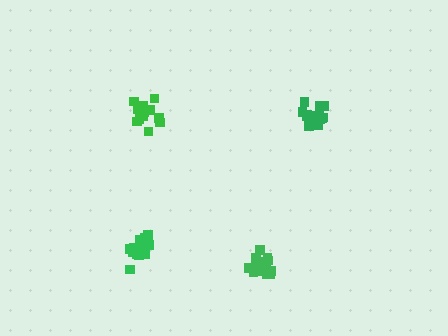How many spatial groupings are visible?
There are 4 spatial groupings.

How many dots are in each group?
Group 1: 13 dots, Group 2: 15 dots, Group 3: 15 dots, Group 4: 15 dots (58 total).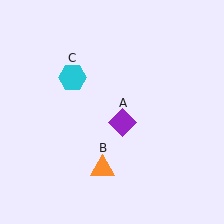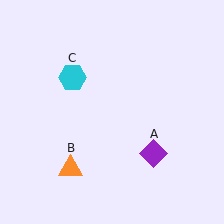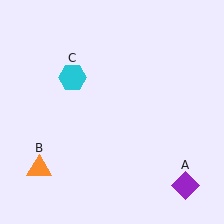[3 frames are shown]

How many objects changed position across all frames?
2 objects changed position: purple diamond (object A), orange triangle (object B).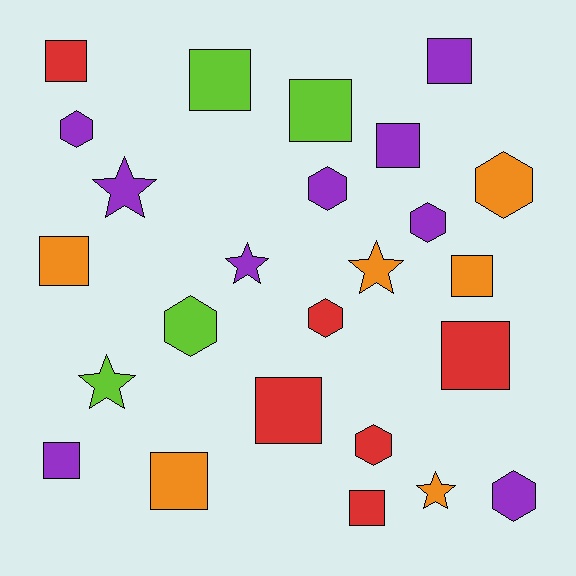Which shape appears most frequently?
Square, with 12 objects.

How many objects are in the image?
There are 25 objects.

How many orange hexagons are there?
There is 1 orange hexagon.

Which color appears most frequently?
Purple, with 9 objects.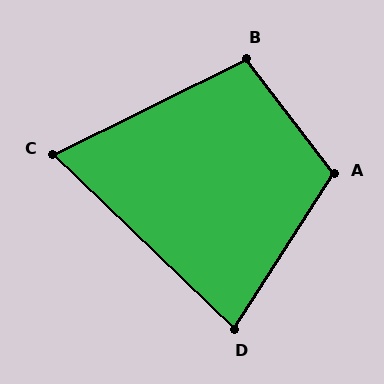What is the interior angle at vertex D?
Approximately 79 degrees (acute).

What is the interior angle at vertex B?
Approximately 101 degrees (obtuse).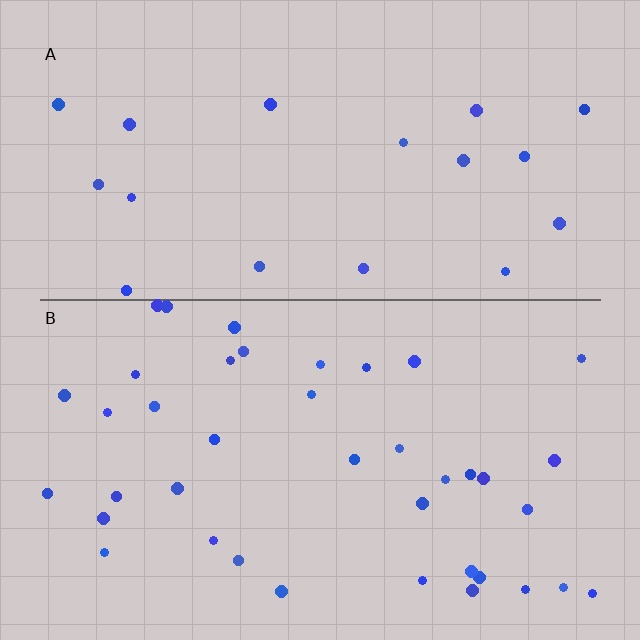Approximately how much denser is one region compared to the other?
Approximately 2.2× — region B over region A.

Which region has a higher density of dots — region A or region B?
B (the bottom).